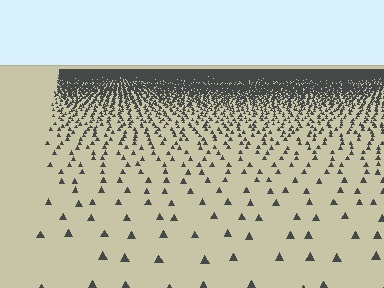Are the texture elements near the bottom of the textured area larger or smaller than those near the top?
Larger. Near the bottom, elements are closer to the viewer and appear at a bigger on-screen size.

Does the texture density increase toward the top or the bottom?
Density increases toward the top.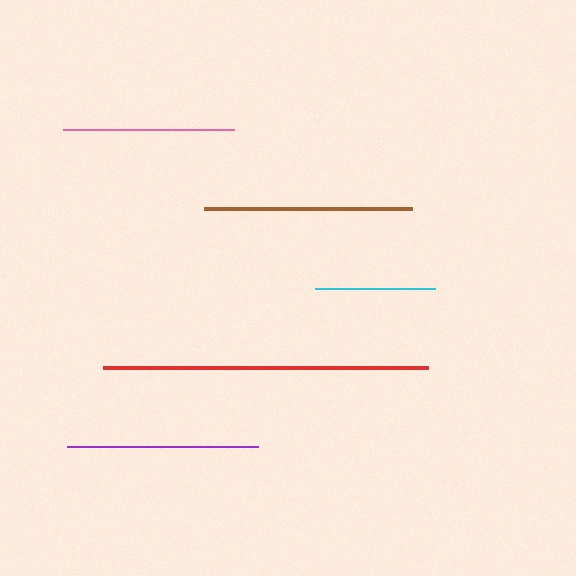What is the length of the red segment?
The red segment is approximately 325 pixels long.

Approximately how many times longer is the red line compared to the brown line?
The red line is approximately 1.6 times the length of the brown line.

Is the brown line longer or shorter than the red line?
The red line is longer than the brown line.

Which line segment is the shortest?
The cyan line is the shortest at approximately 120 pixels.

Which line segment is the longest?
The red line is the longest at approximately 325 pixels.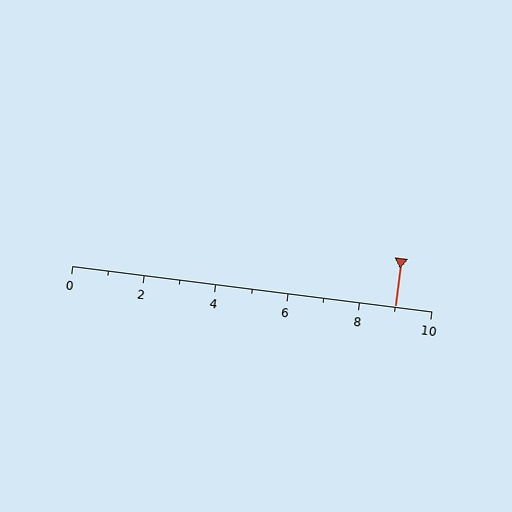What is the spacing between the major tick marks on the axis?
The major ticks are spaced 2 apart.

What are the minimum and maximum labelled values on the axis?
The axis runs from 0 to 10.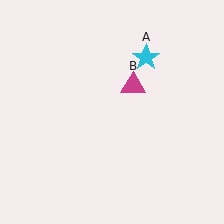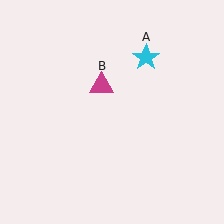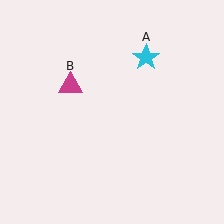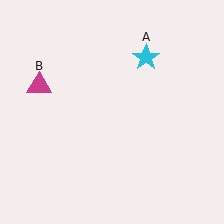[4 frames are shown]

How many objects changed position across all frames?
1 object changed position: magenta triangle (object B).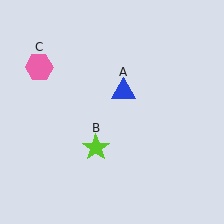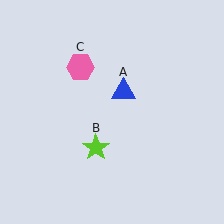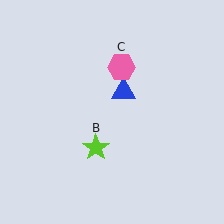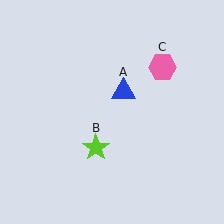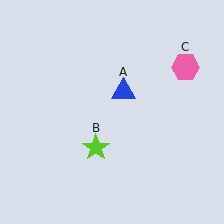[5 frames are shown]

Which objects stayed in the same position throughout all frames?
Blue triangle (object A) and lime star (object B) remained stationary.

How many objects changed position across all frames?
1 object changed position: pink hexagon (object C).